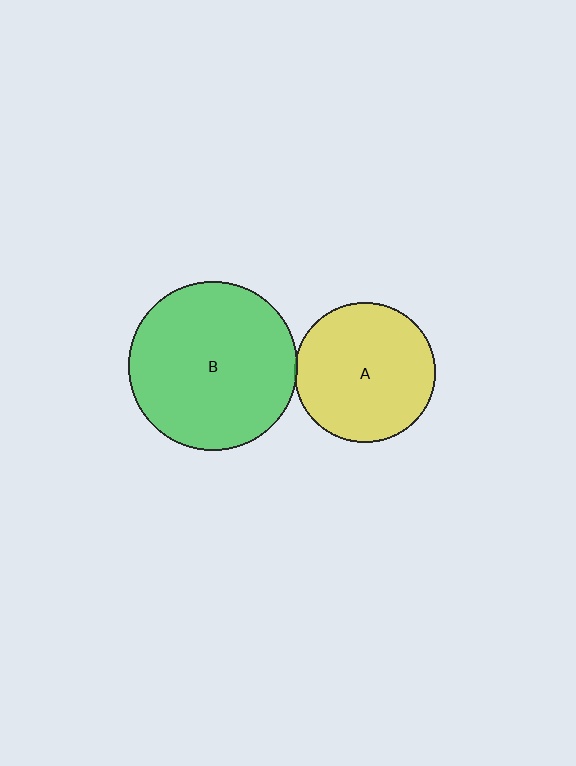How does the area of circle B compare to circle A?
Approximately 1.4 times.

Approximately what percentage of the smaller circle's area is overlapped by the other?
Approximately 5%.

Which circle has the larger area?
Circle B (green).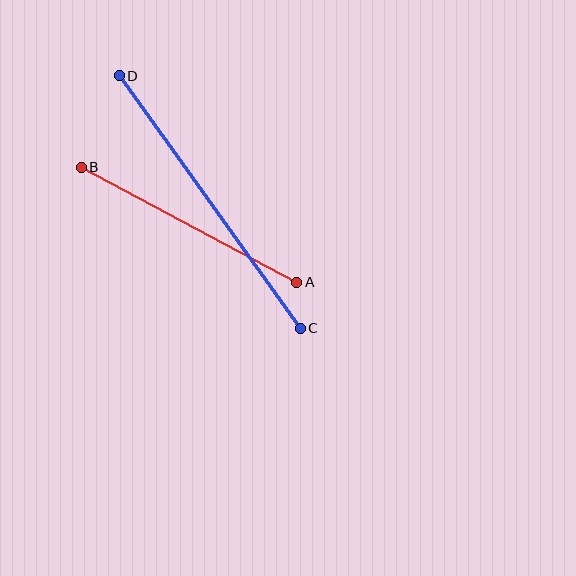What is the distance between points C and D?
The distance is approximately 311 pixels.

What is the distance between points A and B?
The distance is approximately 244 pixels.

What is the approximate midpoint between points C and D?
The midpoint is at approximately (210, 202) pixels.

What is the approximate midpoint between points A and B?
The midpoint is at approximately (189, 225) pixels.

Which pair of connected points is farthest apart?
Points C and D are farthest apart.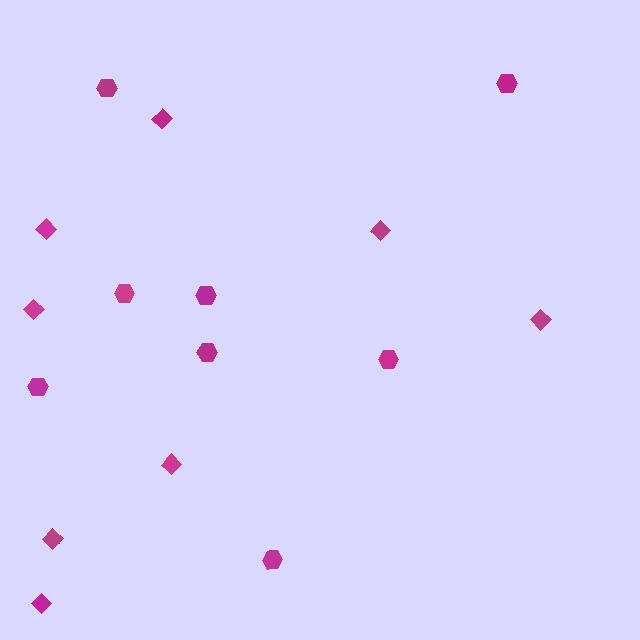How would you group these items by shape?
There are 2 groups: one group of hexagons (8) and one group of diamonds (8).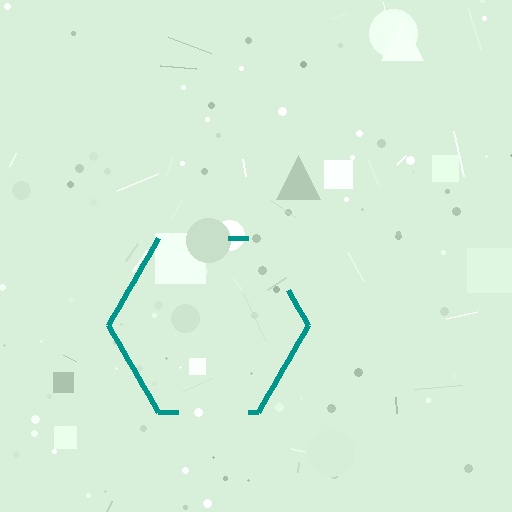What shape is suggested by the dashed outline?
The dashed outline suggests a hexagon.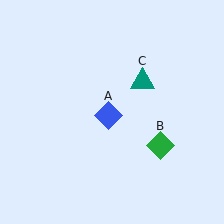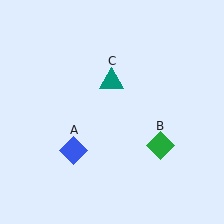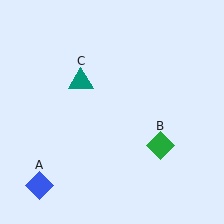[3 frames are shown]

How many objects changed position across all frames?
2 objects changed position: blue diamond (object A), teal triangle (object C).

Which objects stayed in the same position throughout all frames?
Green diamond (object B) remained stationary.